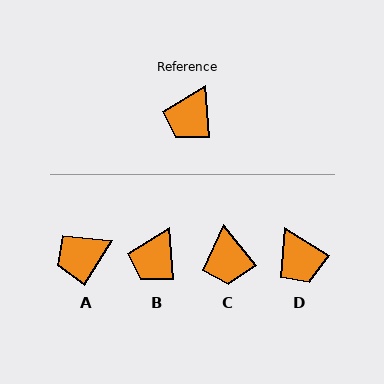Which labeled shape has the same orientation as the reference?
B.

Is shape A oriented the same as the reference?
No, it is off by about 36 degrees.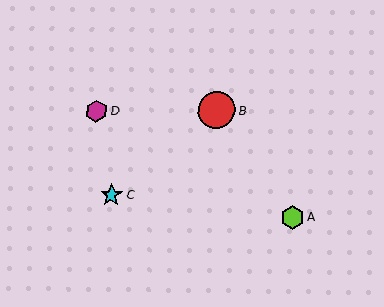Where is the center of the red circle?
The center of the red circle is at (217, 110).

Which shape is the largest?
The red circle (labeled B) is the largest.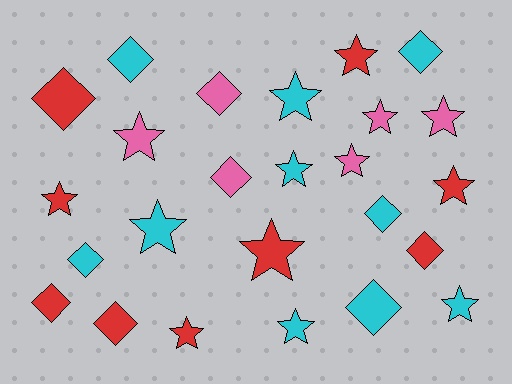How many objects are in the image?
There are 25 objects.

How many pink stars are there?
There are 4 pink stars.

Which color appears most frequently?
Cyan, with 10 objects.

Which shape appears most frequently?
Star, with 14 objects.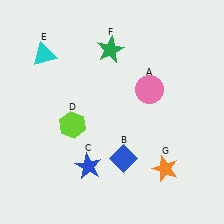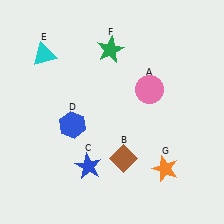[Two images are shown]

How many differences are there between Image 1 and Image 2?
There are 2 differences between the two images.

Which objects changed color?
B changed from blue to brown. D changed from lime to blue.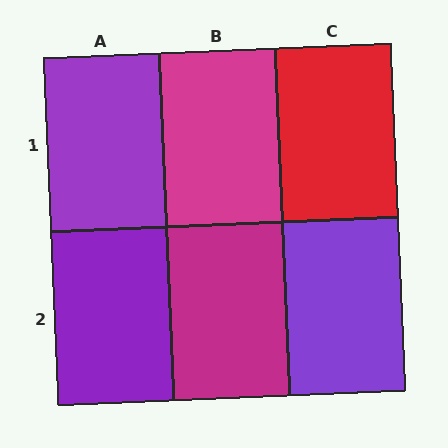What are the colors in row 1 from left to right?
Purple, magenta, red.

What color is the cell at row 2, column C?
Purple.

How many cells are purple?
3 cells are purple.